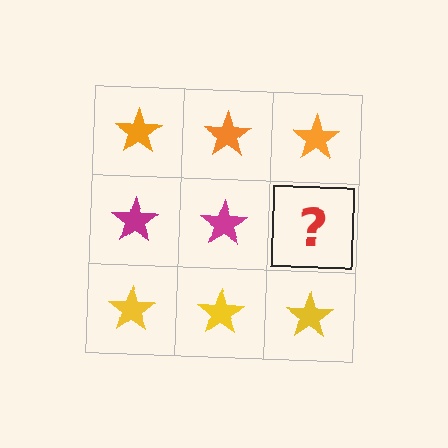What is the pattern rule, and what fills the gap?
The rule is that each row has a consistent color. The gap should be filled with a magenta star.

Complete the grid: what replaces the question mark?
The question mark should be replaced with a magenta star.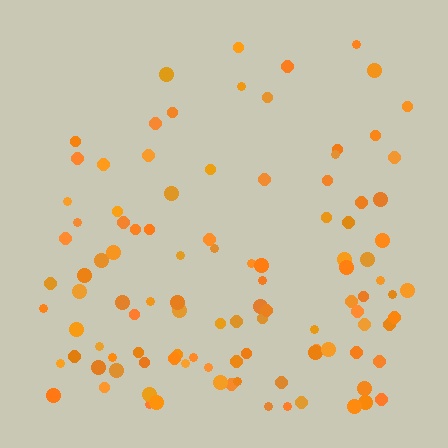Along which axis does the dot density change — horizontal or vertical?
Vertical.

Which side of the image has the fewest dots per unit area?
The top.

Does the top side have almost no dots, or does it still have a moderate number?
Still a moderate number, just noticeably fewer than the bottom.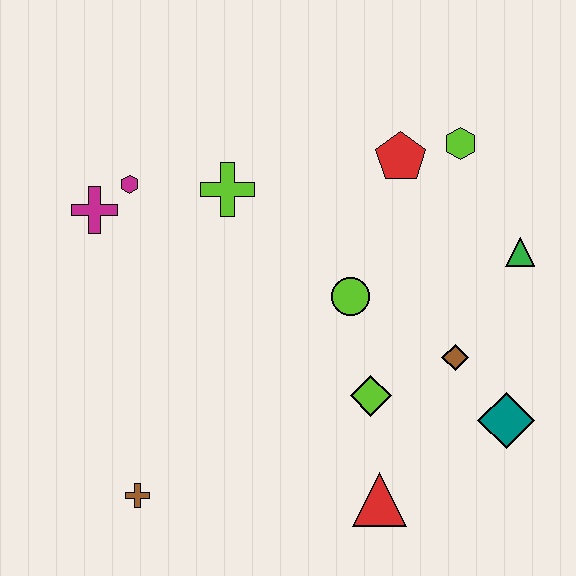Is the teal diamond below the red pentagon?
Yes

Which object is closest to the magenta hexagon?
The magenta cross is closest to the magenta hexagon.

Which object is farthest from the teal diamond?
The magenta cross is farthest from the teal diamond.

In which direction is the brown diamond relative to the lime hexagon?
The brown diamond is below the lime hexagon.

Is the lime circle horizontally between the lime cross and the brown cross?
No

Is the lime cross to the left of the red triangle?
Yes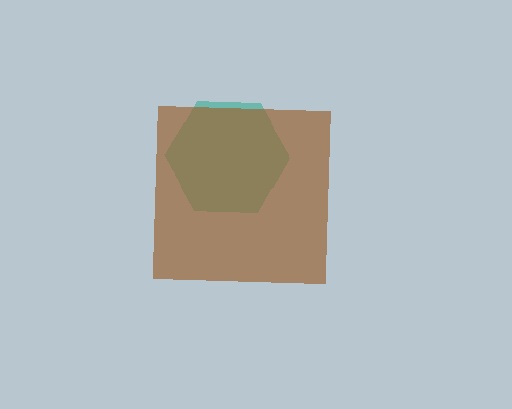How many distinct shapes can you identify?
There are 2 distinct shapes: a teal hexagon, a brown square.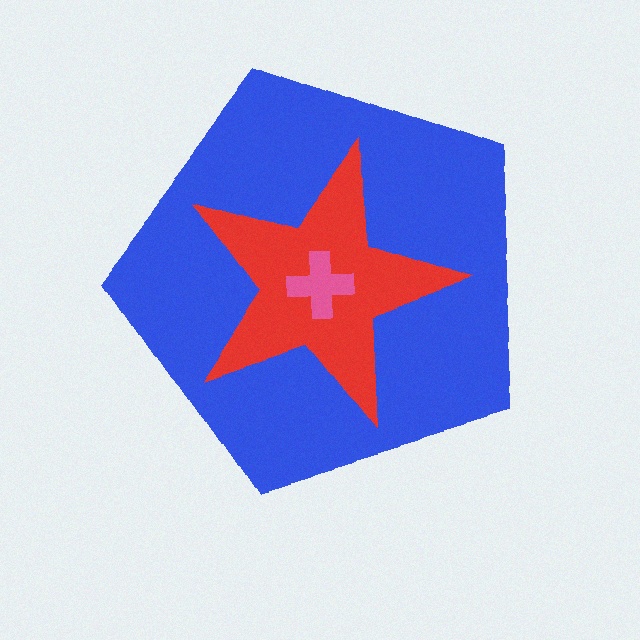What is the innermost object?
The pink cross.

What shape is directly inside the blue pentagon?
The red star.